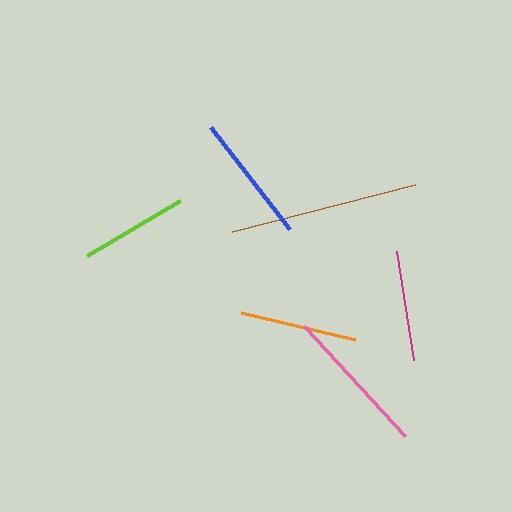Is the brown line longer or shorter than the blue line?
The brown line is longer than the blue line.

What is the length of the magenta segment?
The magenta segment is approximately 111 pixels long.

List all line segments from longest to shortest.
From longest to shortest: brown, pink, blue, orange, magenta, lime.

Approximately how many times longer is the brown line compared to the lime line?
The brown line is approximately 1.7 times the length of the lime line.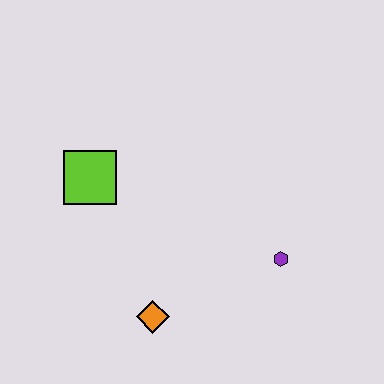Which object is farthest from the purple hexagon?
The lime square is farthest from the purple hexagon.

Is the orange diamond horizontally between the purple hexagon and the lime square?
Yes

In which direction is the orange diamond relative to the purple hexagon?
The orange diamond is to the left of the purple hexagon.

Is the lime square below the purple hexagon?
No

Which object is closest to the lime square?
The orange diamond is closest to the lime square.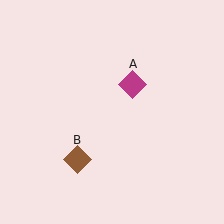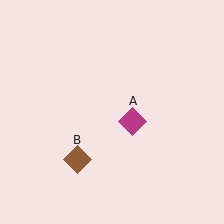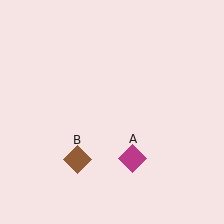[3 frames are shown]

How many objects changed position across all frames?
1 object changed position: magenta diamond (object A).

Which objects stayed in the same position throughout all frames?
Brown diamond (object B) remained stationary.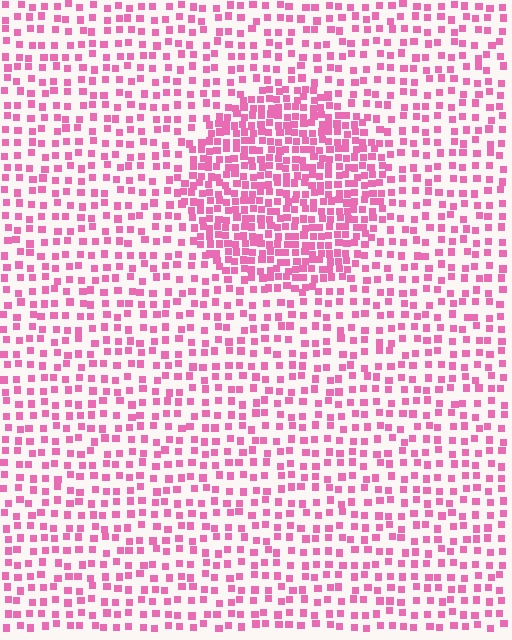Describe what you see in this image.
The image contains small pink elements arranged at two different densities. A circle-shaped region is visible where the elements are more densely packed than the surrounding area.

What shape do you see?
I see a circle.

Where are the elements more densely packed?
The elements are more densely packed inside the circle boundary.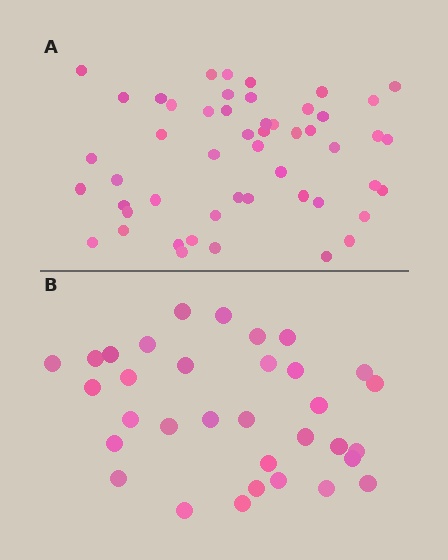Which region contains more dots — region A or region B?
Region A (the top region) has more dots.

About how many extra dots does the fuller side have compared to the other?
Region A has approximately 20 more dots than region B.